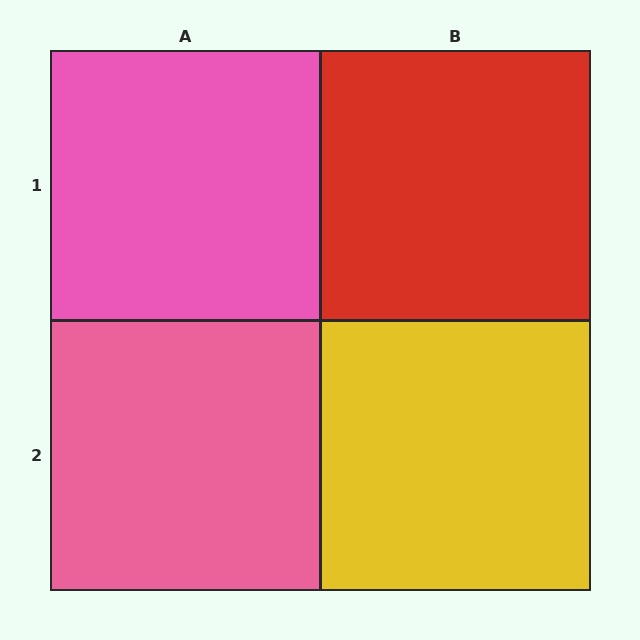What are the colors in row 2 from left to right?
Pink, yellow.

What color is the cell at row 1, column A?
Pink.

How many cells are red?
1 cell is red.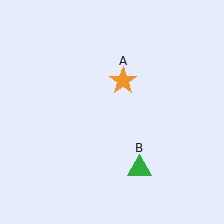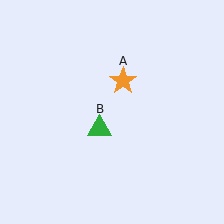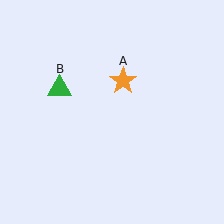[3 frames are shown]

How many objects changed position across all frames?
1 object changed position: green triangle (object B).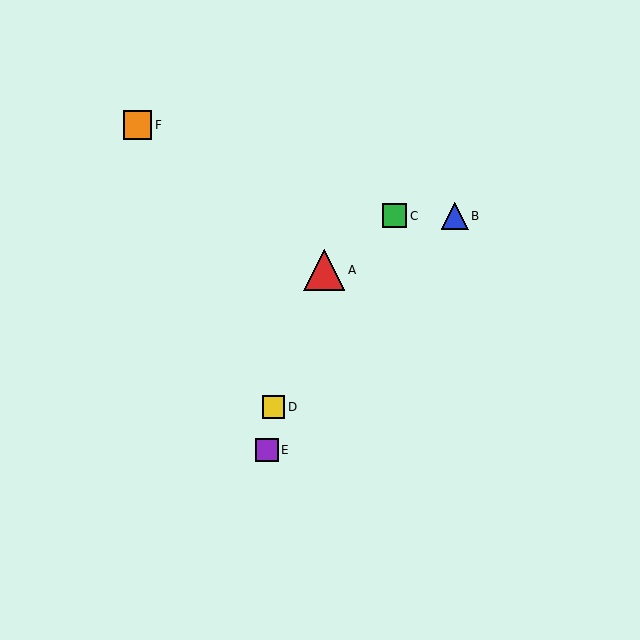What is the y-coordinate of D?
Object D is at y≈407.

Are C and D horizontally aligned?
No, C is at y≈216 and D is at y≈407.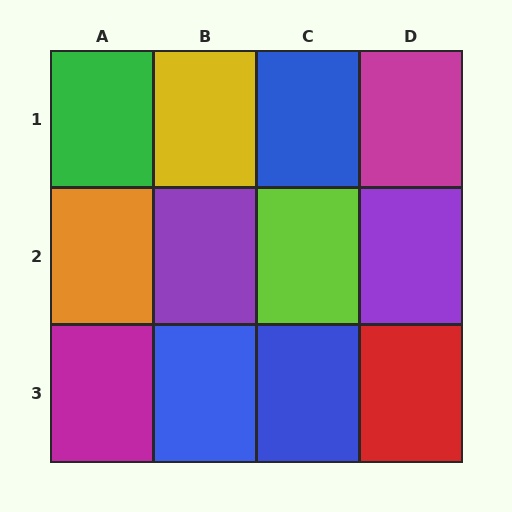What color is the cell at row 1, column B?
Yellow.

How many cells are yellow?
1 cell is yellow.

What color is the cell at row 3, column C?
Blue.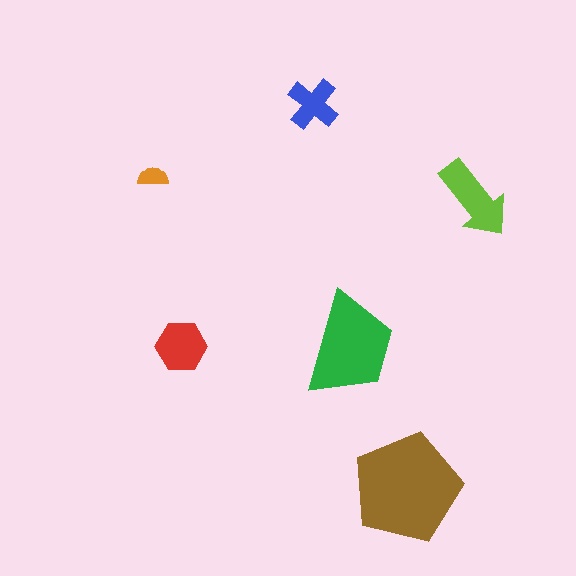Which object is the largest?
The brown pentagon.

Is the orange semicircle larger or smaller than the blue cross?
Smaller.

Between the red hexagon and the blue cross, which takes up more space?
The red hexagon.